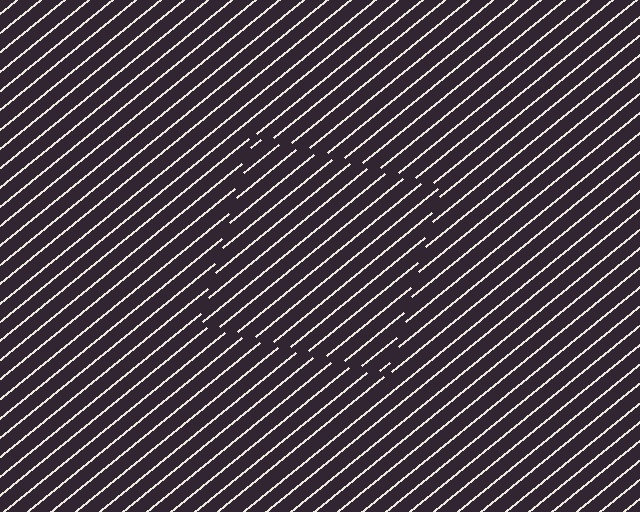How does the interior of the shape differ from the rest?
The interior of the shape contains the same grating, shifted by half a period — the contour is defined by the phase discontinuity where line-ends from the inner and outer gratings abut.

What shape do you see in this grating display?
An illusory square. The interior of the shape contains the same grating, shifted by half a period — the contour is defined by the phase discontinuity where line-ends from the inner and outer gratings abut.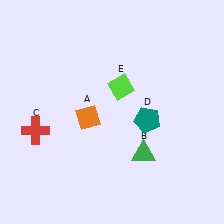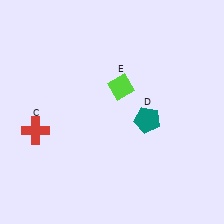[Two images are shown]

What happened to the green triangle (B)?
The green triangle (B) was removed in Image 2. It was in the bottom-right area of Image 1.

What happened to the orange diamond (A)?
The orange diamond (A) was removed in Image 2. It was in the bottom-left area of Image 1.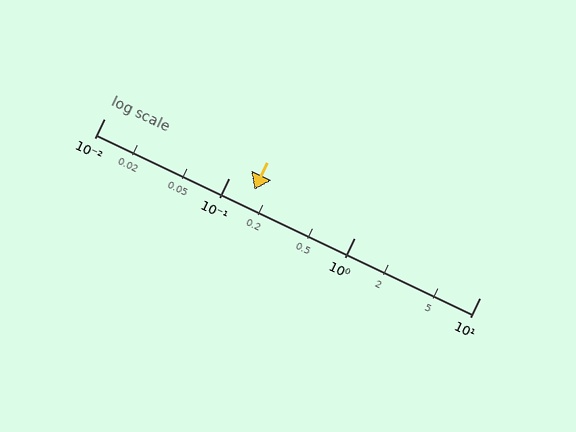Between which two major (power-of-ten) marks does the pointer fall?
The pointer is between 0.1 and 1.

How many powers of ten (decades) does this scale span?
The scale spans 3 decades, from 0.01 to 10.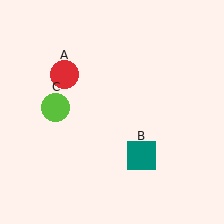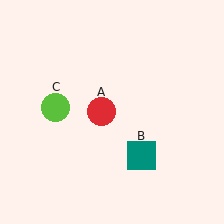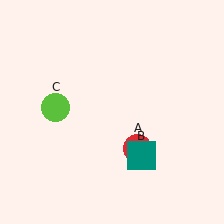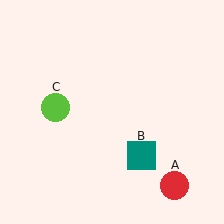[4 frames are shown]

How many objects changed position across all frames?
1 object changed position: red circle (object A).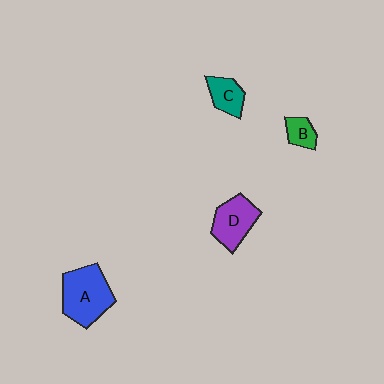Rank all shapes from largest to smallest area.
From largest to smallest: A (blue), D (purple), C (teal), B (green).